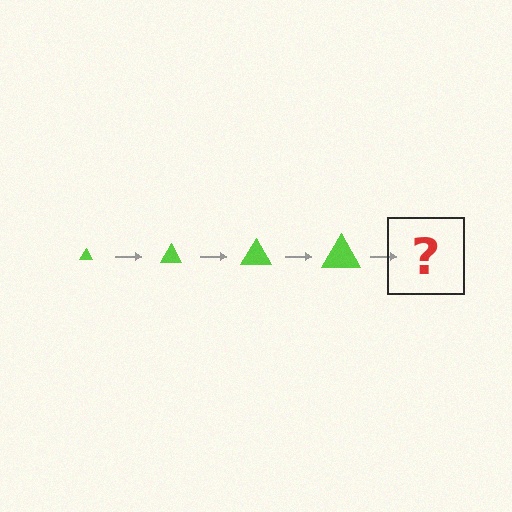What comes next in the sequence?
The next element should be a lime triangle, larger than the previous one.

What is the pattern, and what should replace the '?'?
The pattern is that the triangle gets progressively larger each step. The '?' should be a lime triangle, larger than the previous one.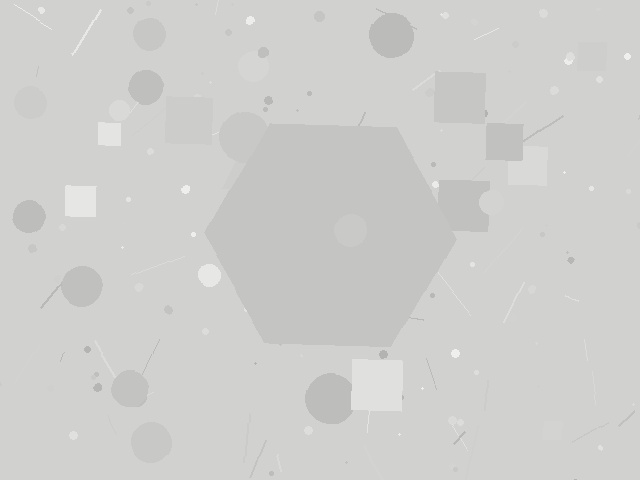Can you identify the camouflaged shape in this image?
The camouflaged shape is a hexagon.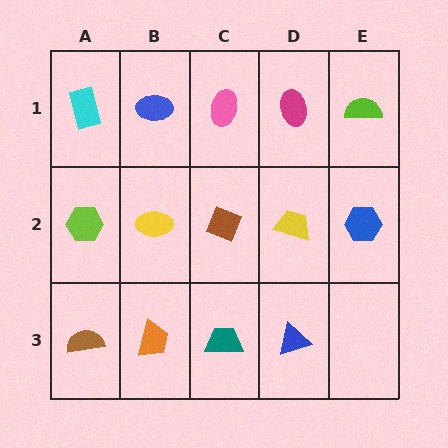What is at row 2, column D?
A yellow trapezoid.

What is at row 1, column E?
A lime semicircle.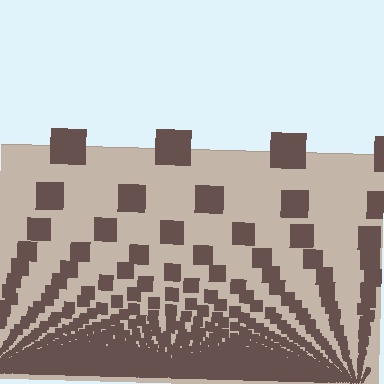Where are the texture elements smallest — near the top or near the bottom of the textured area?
Near the bottom.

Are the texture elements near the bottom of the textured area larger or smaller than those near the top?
Smaller. The gradient is inverted — elements near the bottom are smaller and denser.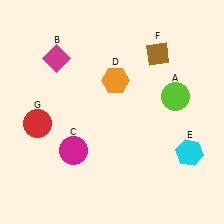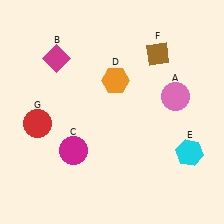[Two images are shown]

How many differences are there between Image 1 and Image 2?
There is 1 difference between the two images.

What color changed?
The circle (A) changed from lime in Image 1 to pink in Image 2.